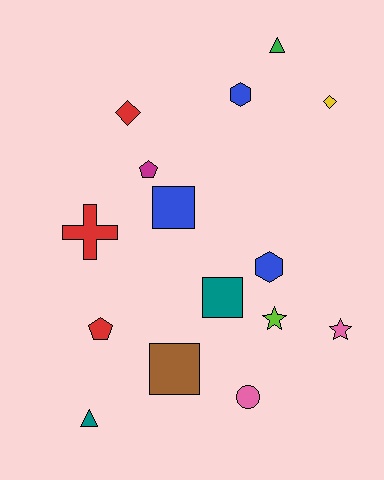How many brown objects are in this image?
There is 1 brown object.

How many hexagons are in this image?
There are 2 hexagons.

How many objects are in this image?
There are 15 objects.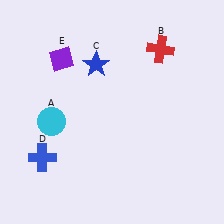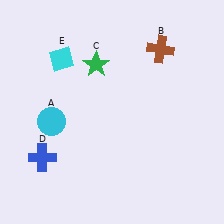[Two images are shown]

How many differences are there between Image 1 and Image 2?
There are 3 differences between the two images.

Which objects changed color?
B changed from red to brown. C changed from blue to green. E changed from purple to cyan.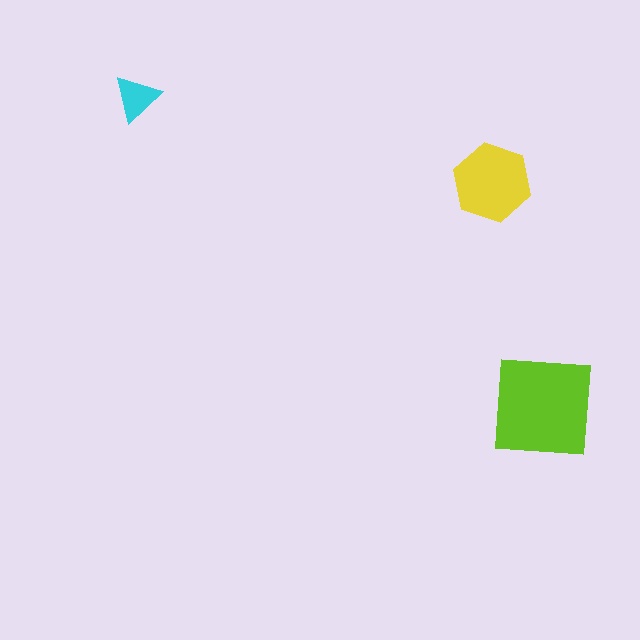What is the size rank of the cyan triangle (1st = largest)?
3rd.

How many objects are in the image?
There are 3 objects in the image.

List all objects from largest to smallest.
The lime square, the yellow hexagon, the cyan triangle.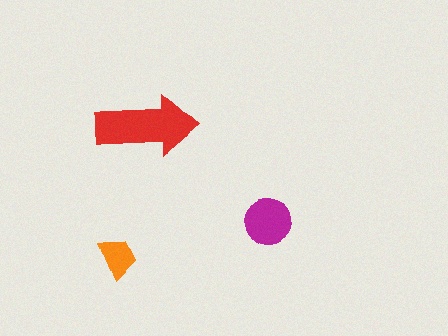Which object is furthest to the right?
The magenta circle is rightmost.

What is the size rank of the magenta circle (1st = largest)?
2nd.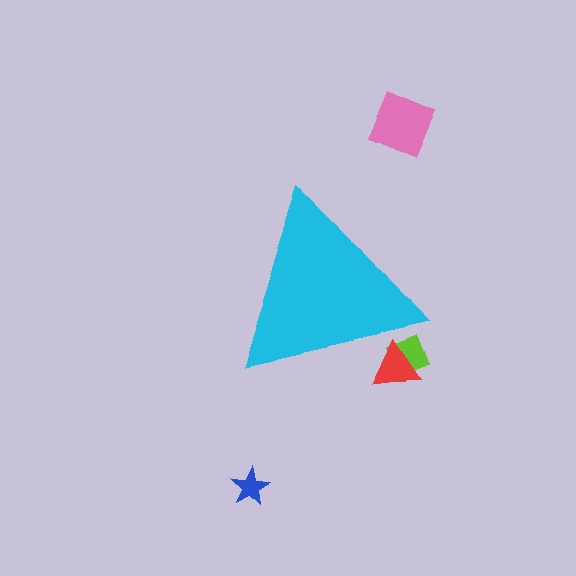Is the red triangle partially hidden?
Yes, the red triangle is partially hidden behind the cyan triangle.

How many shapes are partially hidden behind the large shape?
2 shapes are partially hidden.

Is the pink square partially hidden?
No, the pink square is fully visible.